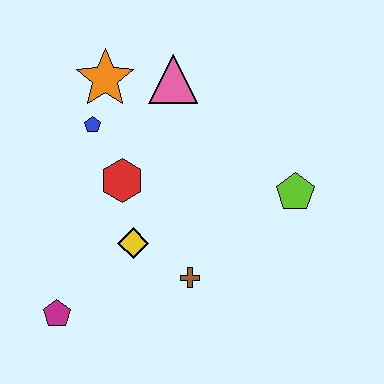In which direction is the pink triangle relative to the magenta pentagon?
The pink triangle is above the magenta pentagon.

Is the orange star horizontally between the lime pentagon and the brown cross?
No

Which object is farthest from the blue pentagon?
The lime pentagon is farthest from the blue pentagon.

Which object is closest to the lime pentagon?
The brown cross is closest to the lime pentagon.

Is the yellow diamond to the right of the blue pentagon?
Yes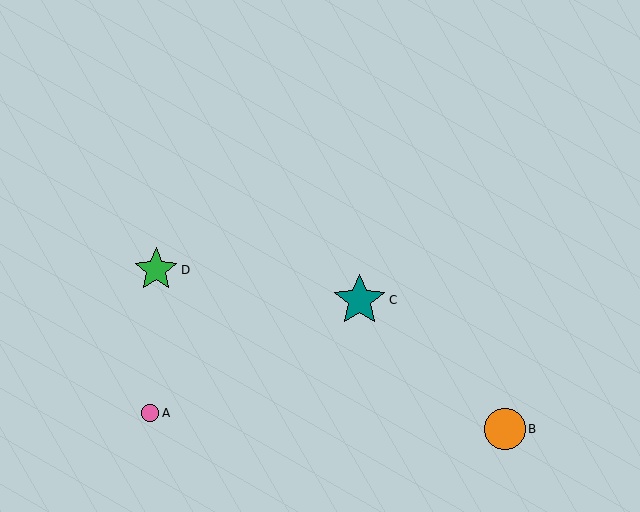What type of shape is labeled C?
Shape C is a teal star.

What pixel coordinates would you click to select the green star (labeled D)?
Click at (156, 270) to select the green star D.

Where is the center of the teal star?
The center of the teal star is at (359, 300).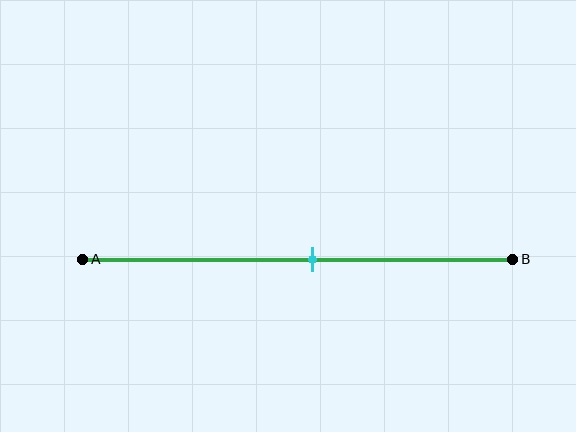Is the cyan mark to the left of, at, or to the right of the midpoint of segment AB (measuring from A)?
The cyan mark is to the right of the midpoint of segment AB.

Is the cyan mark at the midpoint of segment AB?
No, the mark is at about 55% from A, not at the 50% midpoint.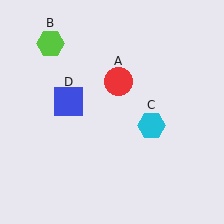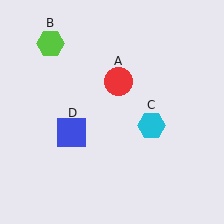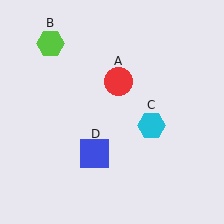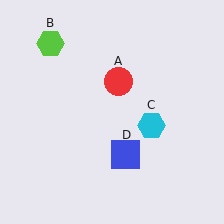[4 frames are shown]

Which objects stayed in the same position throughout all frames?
Red circle (object A) and lime hexagon (object B) and cyan hexagon (object C) remained stationary.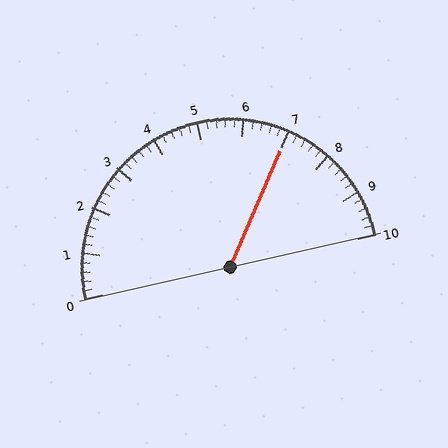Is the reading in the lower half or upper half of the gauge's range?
The reading is in the upper half of the range (0 to 10).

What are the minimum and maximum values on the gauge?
The gauge ranges from 0 to 10.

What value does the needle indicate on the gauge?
The needle indicates approximately 7.0.